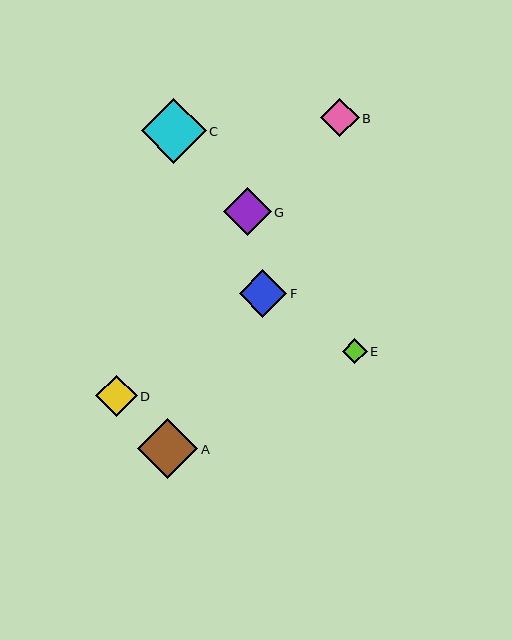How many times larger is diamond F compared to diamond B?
Diamond F is approximately 1.2 times the size of diamond B.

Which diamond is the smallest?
Diamond E is the smallest with a size of approximately 25 pixels.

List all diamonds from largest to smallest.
From largest to smallest: C, A, G, F, D, B, E.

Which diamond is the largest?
Diamond C is the largest with a size of approximately 65 pixels.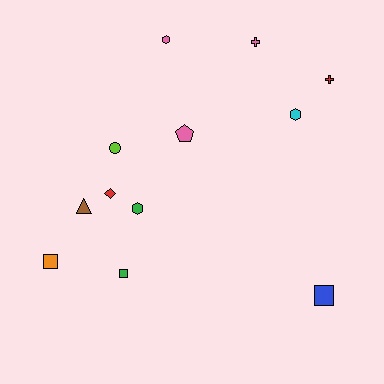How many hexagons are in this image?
There are 3 hexagons.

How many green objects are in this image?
There are 2 green objects.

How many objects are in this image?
There are 12 objects.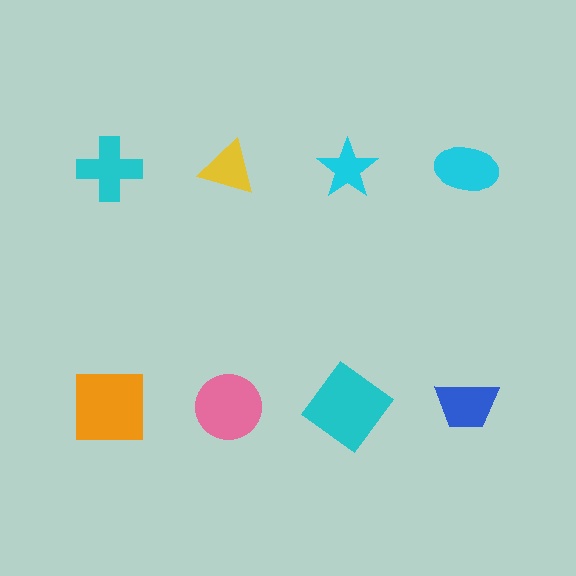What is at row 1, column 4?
A cyan ellipse.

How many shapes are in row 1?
4 shapes.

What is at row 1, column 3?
A cyan star.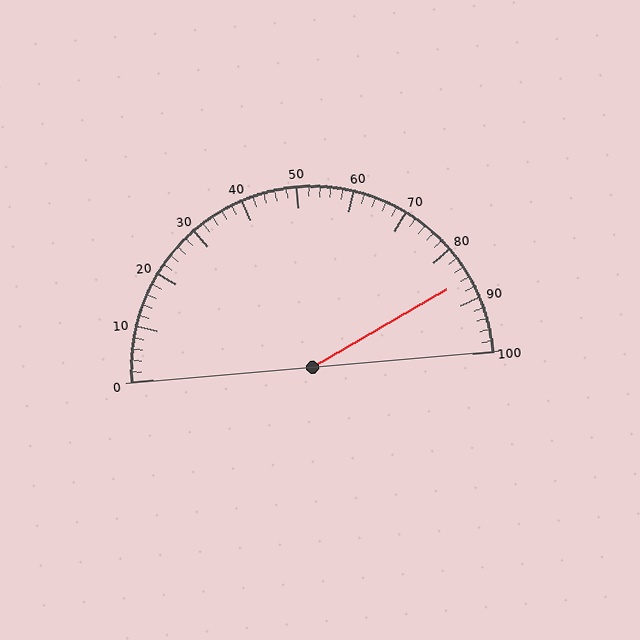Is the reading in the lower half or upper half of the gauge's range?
The reading is in the upper half of the range (0 to 100).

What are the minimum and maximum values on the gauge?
The gauge ranges from 0 to 100.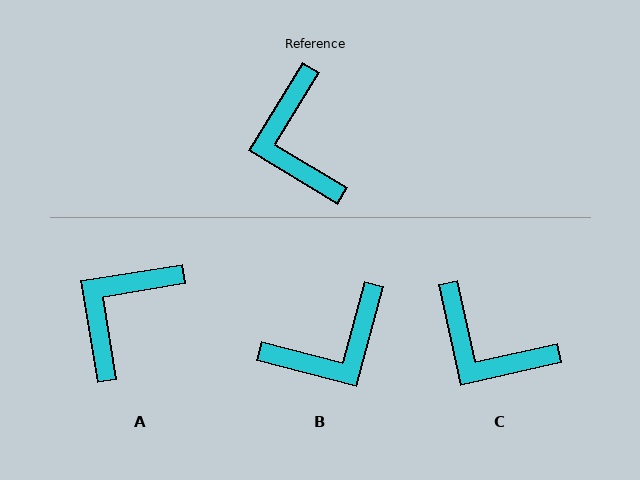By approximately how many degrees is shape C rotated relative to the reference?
Approximately 44 degrees counter-clockwise.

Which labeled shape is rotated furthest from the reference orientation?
B, about 107 degrees away.